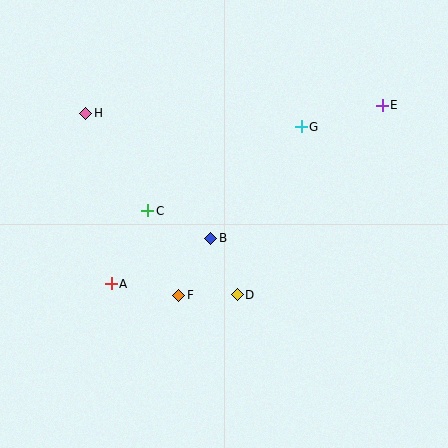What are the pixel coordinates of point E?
Point E is at (382, 105).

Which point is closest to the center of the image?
Point B at (211, 238) is closest to the center.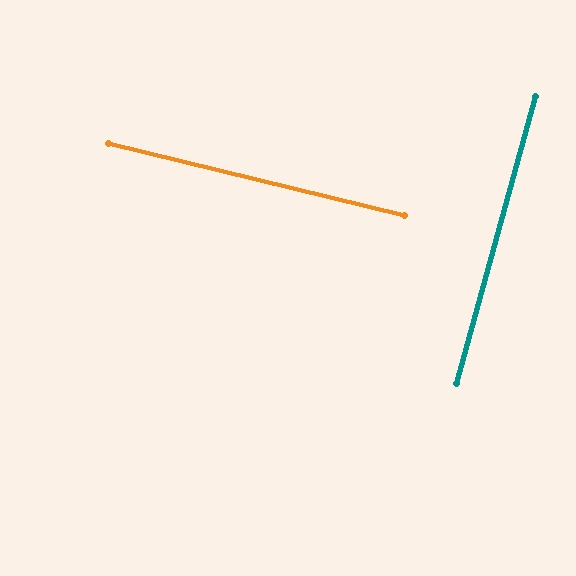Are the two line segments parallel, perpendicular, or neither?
Perpendicular — they meet at approximately 88°.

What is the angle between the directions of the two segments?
Approximately 88 degrees.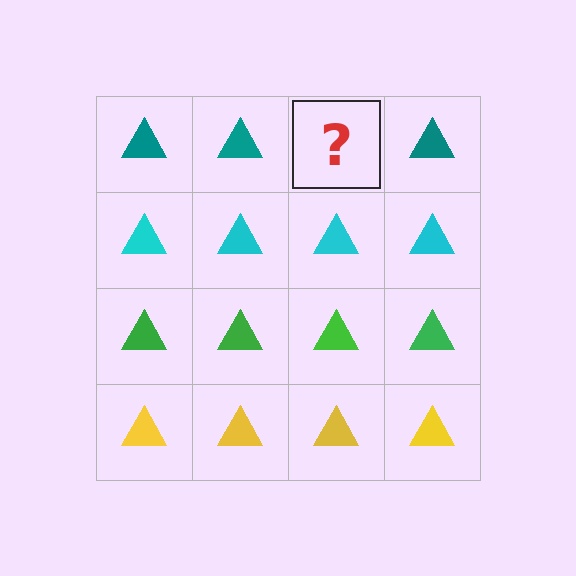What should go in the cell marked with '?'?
The missing cell should contain a teal triangle.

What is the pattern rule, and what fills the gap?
The rule is that each row has a consistent color. The gap should be filled with a teal triangle.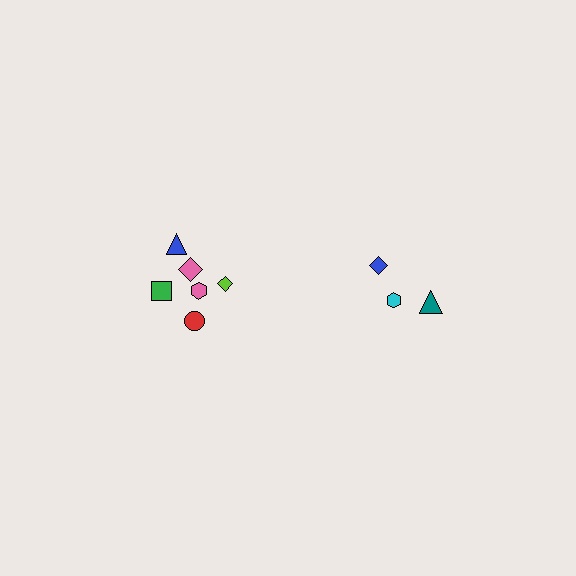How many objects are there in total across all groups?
There are 9 objects.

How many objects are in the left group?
There are 6 objects.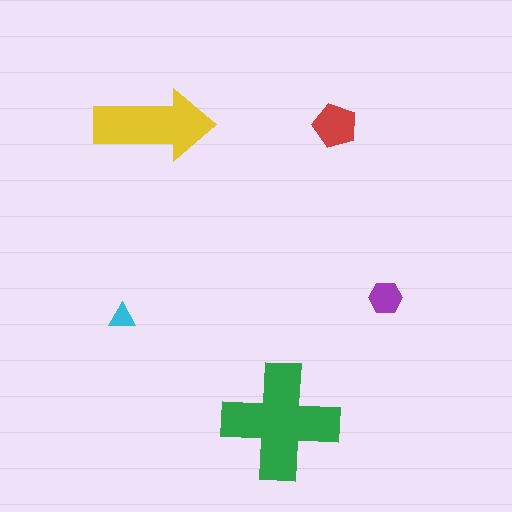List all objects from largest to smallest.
The green cross, the yellow arrow, the red pentagon, the purple hexagon, the cyan triangle.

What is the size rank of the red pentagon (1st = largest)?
3rd.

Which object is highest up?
The yellow arrow is topmost.